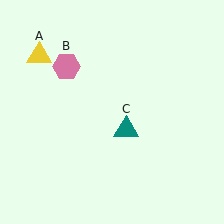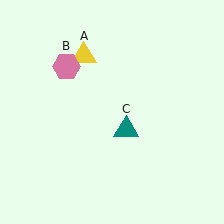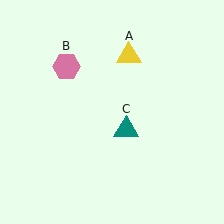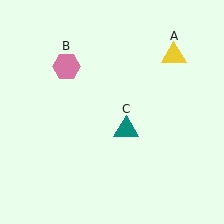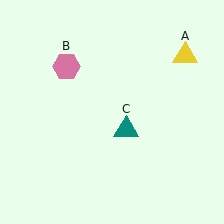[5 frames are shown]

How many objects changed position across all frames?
1 object changed position: yellow triangle (object A).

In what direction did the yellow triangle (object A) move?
The yellow triangle (object A) moved right.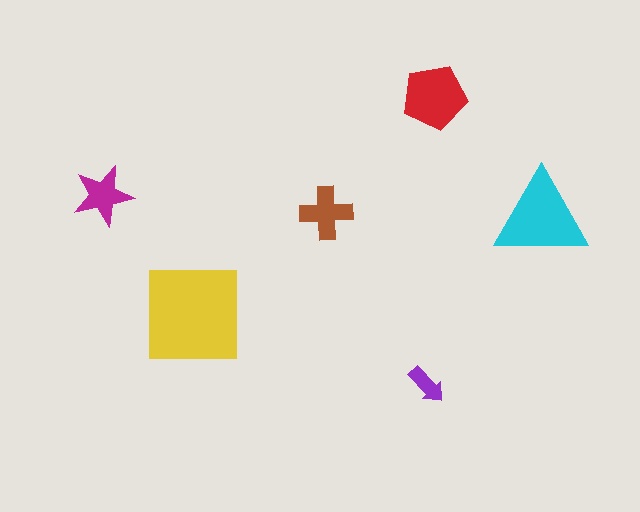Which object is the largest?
The yellow square.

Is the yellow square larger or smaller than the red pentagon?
Larger.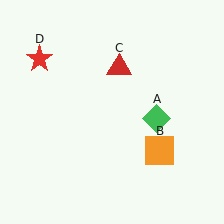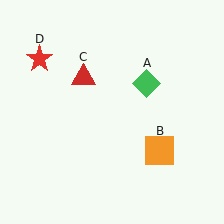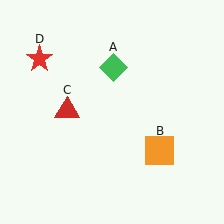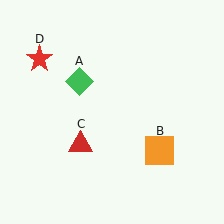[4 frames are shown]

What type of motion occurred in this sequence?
The green diamond (object A), red triangle (object C) rotated counterclockwise around the center of the scene.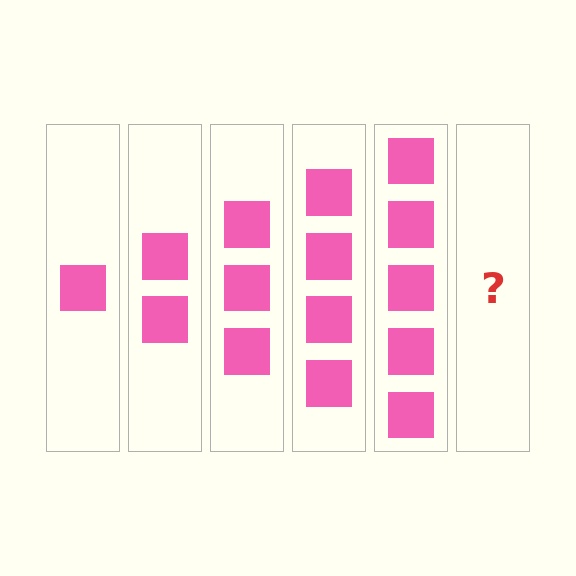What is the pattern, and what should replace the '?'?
The pattern is that each step adds one more square. The '?' should be 6 squares.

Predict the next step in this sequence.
The next step is 6 squares.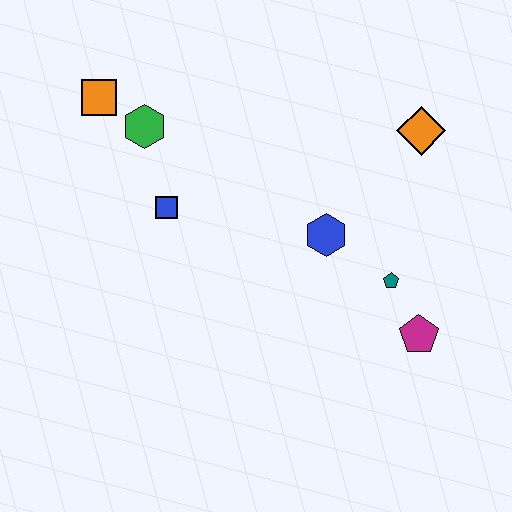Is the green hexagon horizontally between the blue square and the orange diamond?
No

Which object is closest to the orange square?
The green hexagon is closest to the orange square.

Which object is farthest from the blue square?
The magenta pentagon is farthest from the blue square.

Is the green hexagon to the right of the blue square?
No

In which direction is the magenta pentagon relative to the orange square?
The magenta pentagon is to the right of the orange square.